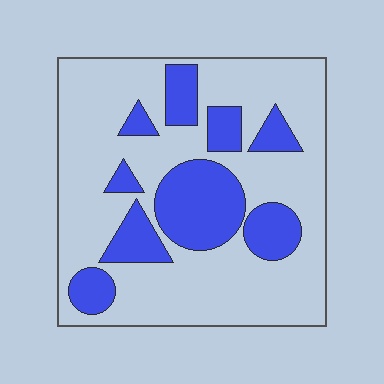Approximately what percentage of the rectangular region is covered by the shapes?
Approximately 30%.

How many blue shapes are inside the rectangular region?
9.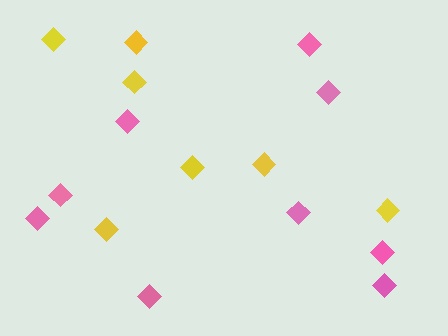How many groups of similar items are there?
There are 2 groups: one group of yellow diamonds (7) and one group of pink diamonds (9).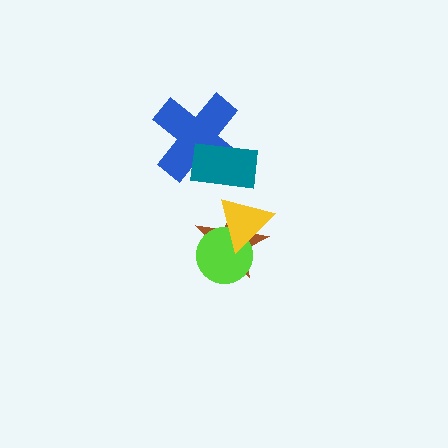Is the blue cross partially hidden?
Yes, it is partially covered by another shape.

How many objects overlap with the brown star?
2 objects overlap with the brown star.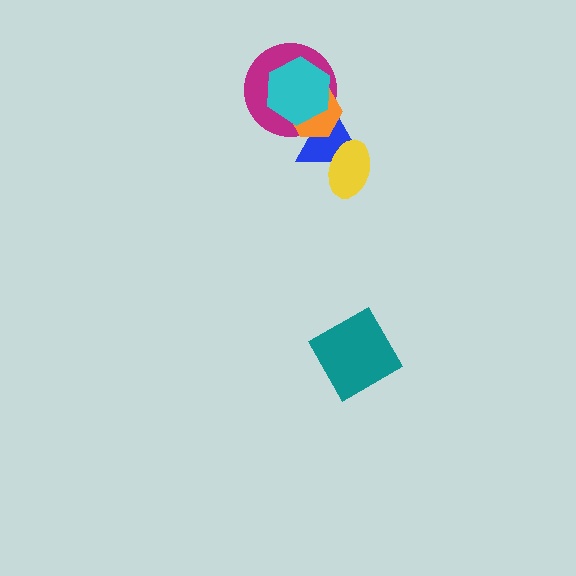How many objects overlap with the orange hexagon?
3 objects overlap with the orange hexagon.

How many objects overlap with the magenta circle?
3 objects overlap with the magenta circle.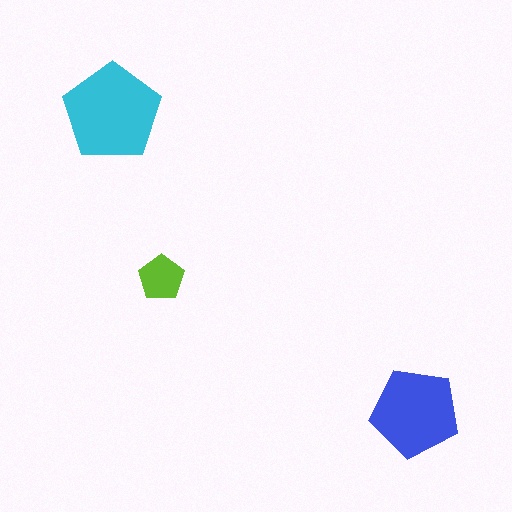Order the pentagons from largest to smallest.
the cyan one, the blue one, the lime one.